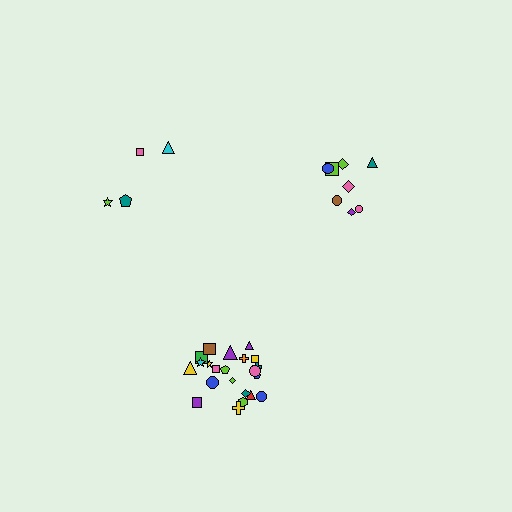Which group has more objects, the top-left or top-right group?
The top-right group.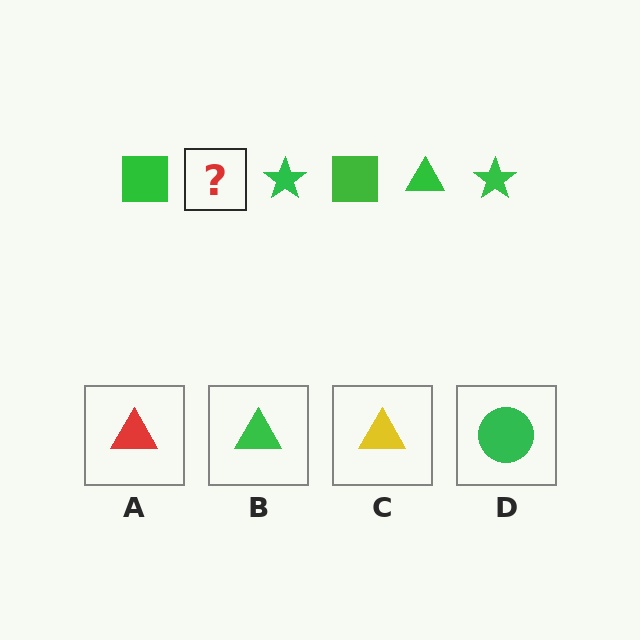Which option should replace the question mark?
Option B.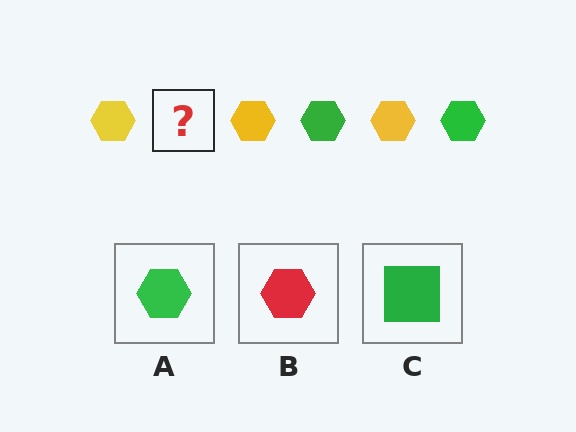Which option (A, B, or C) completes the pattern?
A.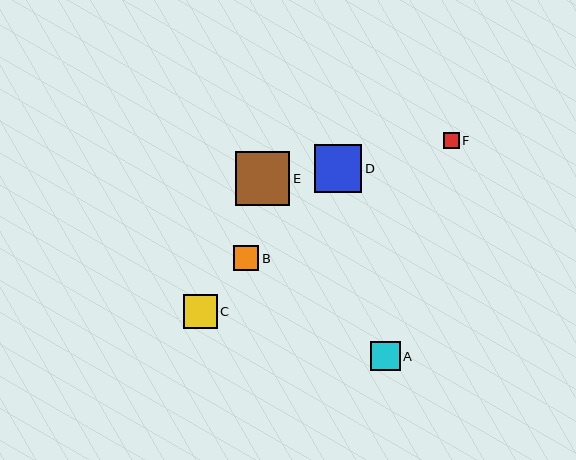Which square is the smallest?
Square F is the smallest with a size of approximately 16 pixels.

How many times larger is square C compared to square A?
Square C is approximately 1.1 times the size of square A.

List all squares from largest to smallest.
From largest to smallest: E, D, C, A, B, F.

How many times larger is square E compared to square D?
Square E is approximately 1.1 times the size of square D.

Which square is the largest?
Square E is the largest with a size of approximately 54 pixels.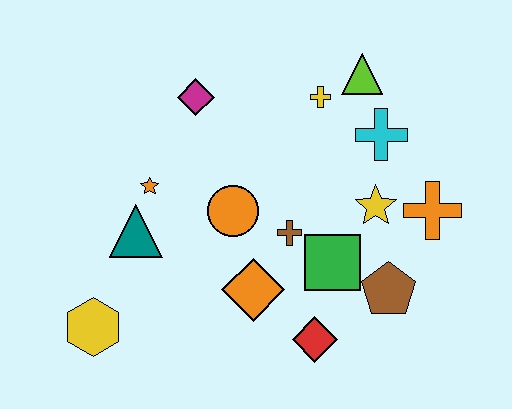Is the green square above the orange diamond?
Yes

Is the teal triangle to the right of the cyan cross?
No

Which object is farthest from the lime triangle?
The yellow hexagon is farthest from the lime triangle.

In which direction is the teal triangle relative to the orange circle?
The teal triangle is to the left of the orange circle.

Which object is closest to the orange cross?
The yellow star is closest to the orange cross.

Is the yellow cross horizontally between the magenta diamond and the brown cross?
No